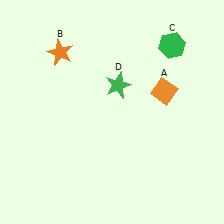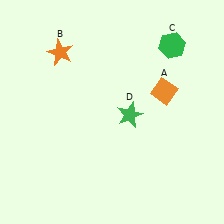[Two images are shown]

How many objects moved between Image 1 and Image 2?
1 object moved between the two images.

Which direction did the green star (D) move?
The green star (D) moved down.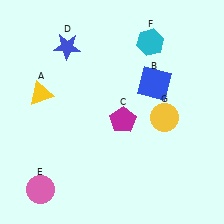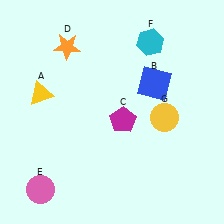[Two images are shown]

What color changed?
The star (D) changed from blue in Image 1 to orange in Image 2.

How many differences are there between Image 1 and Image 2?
There is 1 difference between the two images.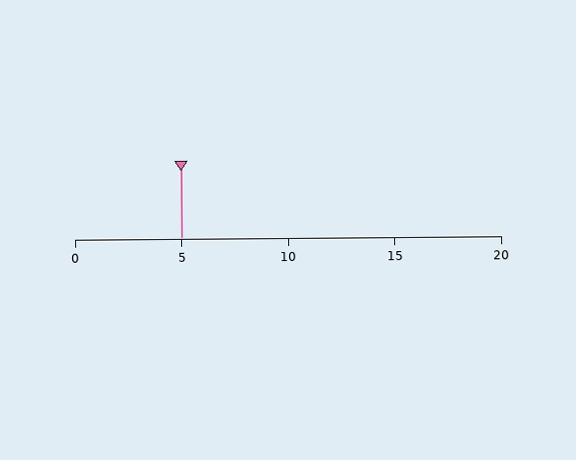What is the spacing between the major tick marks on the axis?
The major ticks are spaced 5 apart.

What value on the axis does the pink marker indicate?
The marker indicates approximately 5.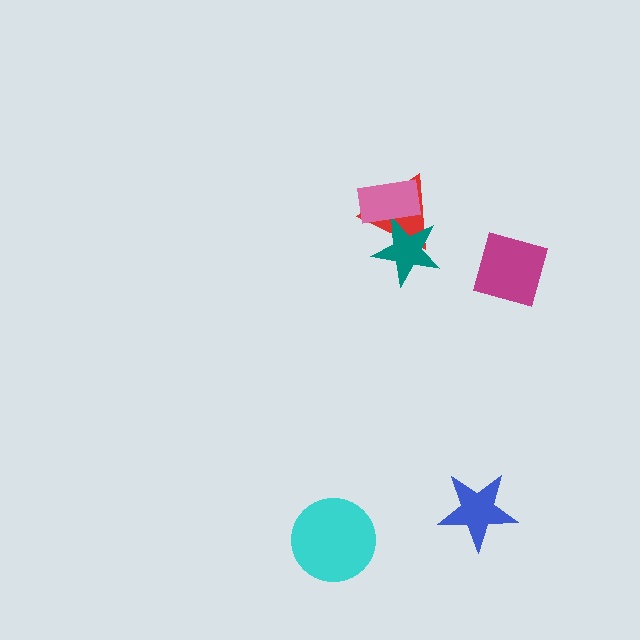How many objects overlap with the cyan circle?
0 objects overlap with the cyan circle.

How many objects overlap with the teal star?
2 objects overlap with the teal star.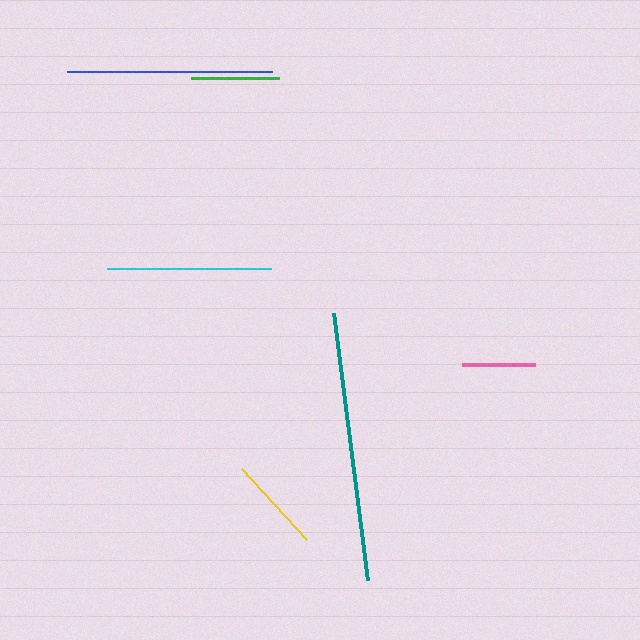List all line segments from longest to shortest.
From longest to shortest: teal, blue, cyan, yellow, green, pink.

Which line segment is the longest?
The teal line is the longest at approximately 270 pixels.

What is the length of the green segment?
The green segment is approximately 88 pixels long.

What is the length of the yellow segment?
The yellow segment is approximately 97 pixels long.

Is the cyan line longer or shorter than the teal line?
The teal line is longer than the cyan line.